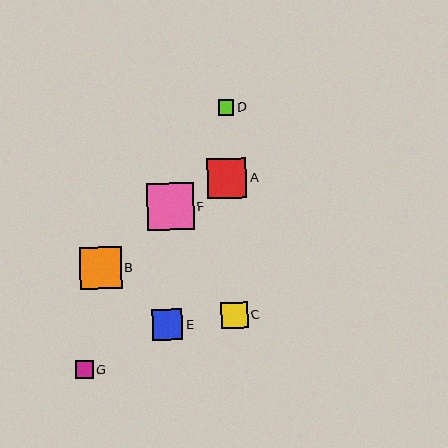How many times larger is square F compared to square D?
Square F is approximately 3.1 times the size of square D.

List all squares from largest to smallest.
From largest to smallest: F, B, A, E, C, G, D.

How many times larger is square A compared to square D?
Square A is approximately 2.6 times the size of square D.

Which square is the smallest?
Square D is the smallest with a size of approximately 15 pixels.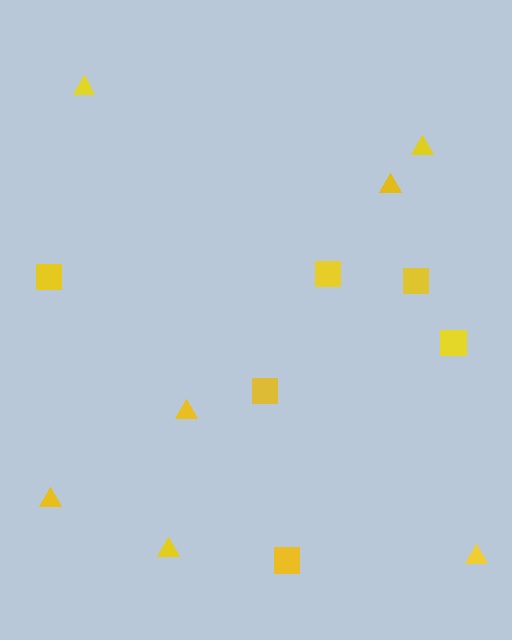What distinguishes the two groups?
There are 2 groups: one group of triangles (7) and one group of squares (6).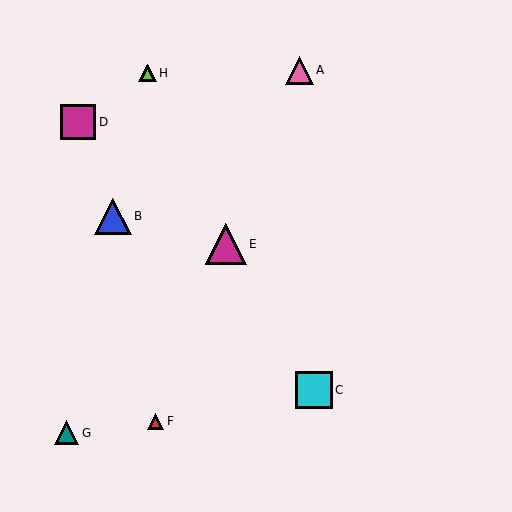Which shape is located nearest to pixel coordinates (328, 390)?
The cyan square (labeled C) at (314, 390) is nearest to that location.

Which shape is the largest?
The magenta triangle (labeled E) is the largest.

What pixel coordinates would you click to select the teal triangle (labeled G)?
Click at (67, 433) to select the teal triangle G.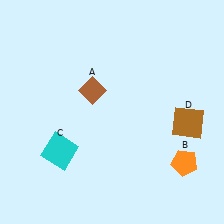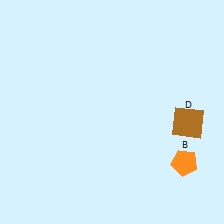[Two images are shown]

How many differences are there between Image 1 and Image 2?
There are 2 differences between the two images.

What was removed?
The brown diamond (A), the cyan square (C) were removed in Image 2.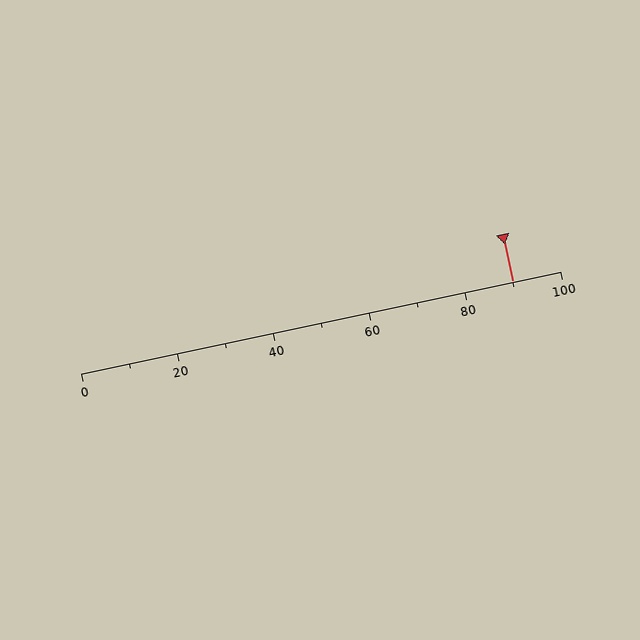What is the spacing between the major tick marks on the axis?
The major ticks are spaced 20 apart.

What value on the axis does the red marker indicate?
The marker indicates approximately 90.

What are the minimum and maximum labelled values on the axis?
The axis runs from 0 to 100.